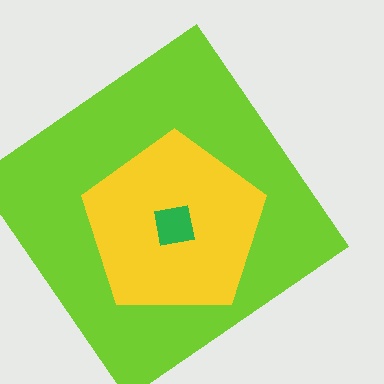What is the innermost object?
The green square.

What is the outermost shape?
The lime diamond.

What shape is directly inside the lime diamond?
The yellow pentagon.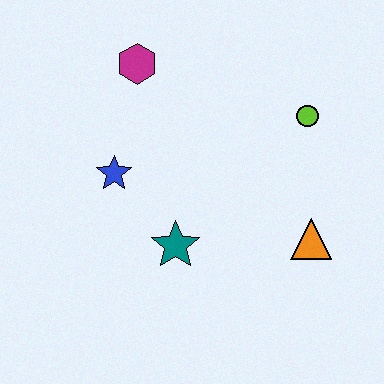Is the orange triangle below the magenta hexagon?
Yes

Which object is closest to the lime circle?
The orange triangle is closest to the lime circle.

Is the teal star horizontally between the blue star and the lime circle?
Yes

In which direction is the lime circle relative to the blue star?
The lime circle is to the right of the blue star.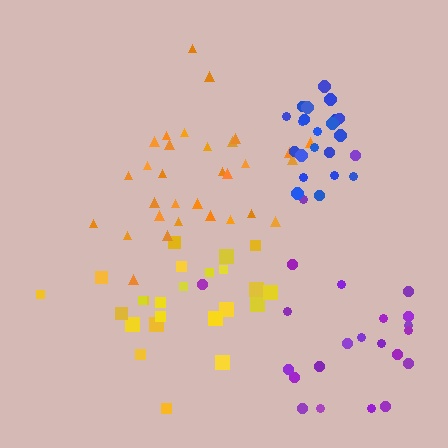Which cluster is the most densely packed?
Blue.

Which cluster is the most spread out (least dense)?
Purple.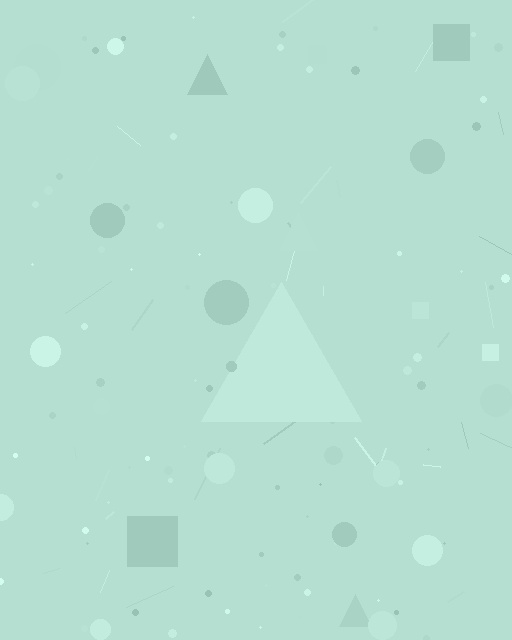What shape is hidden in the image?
A triangle is hidden in the image.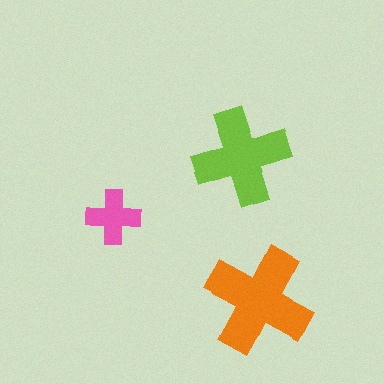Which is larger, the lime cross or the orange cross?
The orange one.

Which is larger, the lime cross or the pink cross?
The lime one.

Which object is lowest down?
The orange cross is bottommost.